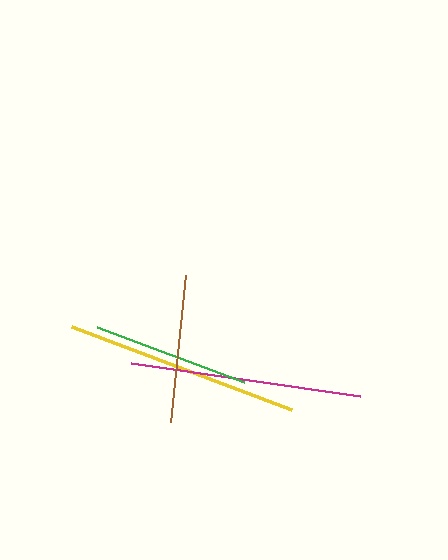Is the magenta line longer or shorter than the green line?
The magenta line is longer than the green line.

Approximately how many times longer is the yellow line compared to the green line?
The yellow line is approximately 1.5 times the length of the green line.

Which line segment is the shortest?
The brown line is the shortest at approximately 148 pixels.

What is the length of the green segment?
The green segment is approximately 158 pixels long.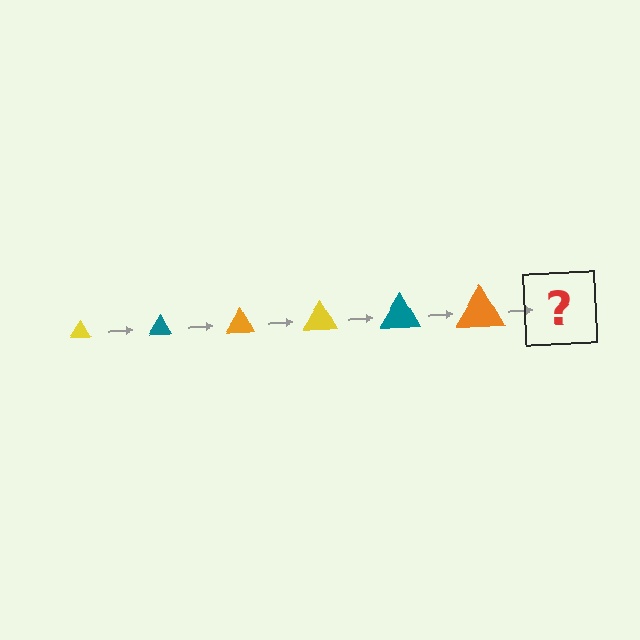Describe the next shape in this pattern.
It should be a yellow triangle, larger than the previous one.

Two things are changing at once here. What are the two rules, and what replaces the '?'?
The two rules are that the triangle grows larger each step and the color cycles through yellow, teal, and orange. The '?' should be a yellow triangle, larger than the previous one.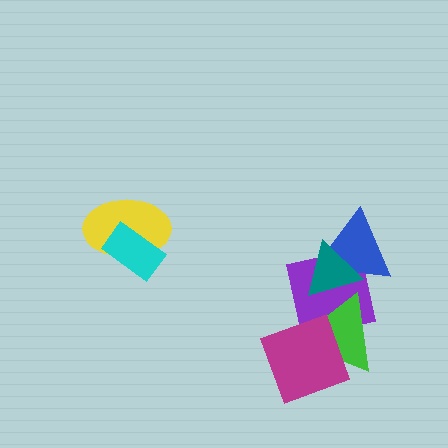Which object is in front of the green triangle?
The magenta diamond is in front of the green triangle.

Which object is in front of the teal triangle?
The green triangle is in front of the teal triangle.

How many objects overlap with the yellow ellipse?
1 object overlaps with the yellow ellipse.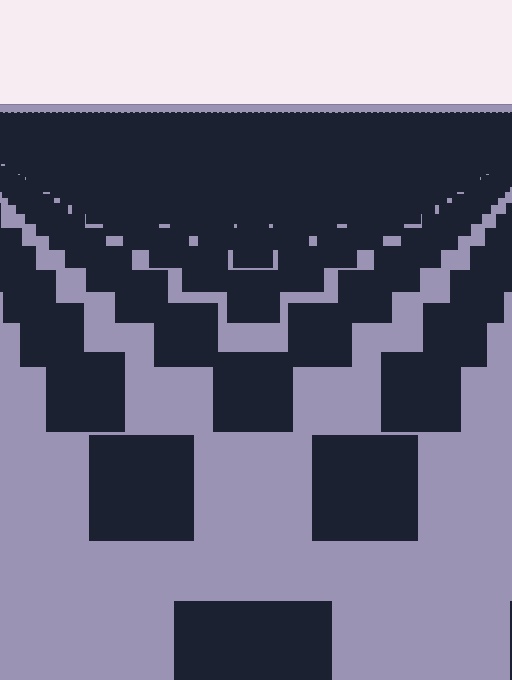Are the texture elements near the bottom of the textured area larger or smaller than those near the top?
Larger. Near the bottom, elements are closer to the viewer and appear at a bigger on-screen size.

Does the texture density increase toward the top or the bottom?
Density increases toward the top.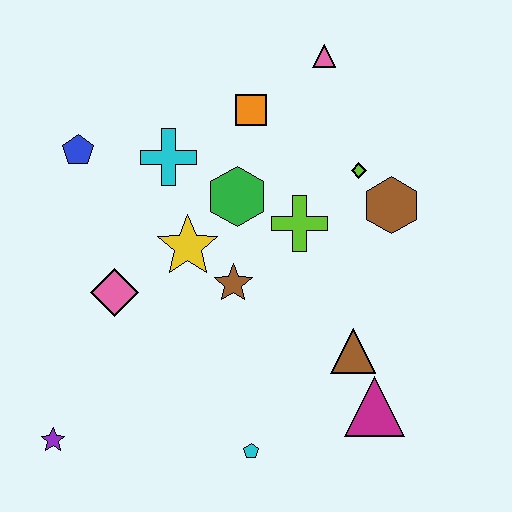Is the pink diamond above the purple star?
Yes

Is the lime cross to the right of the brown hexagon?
No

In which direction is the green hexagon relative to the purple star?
The green hexagon is above the purple star.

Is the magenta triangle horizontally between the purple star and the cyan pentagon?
No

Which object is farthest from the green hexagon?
The purple star is farthest from the green hexagon.